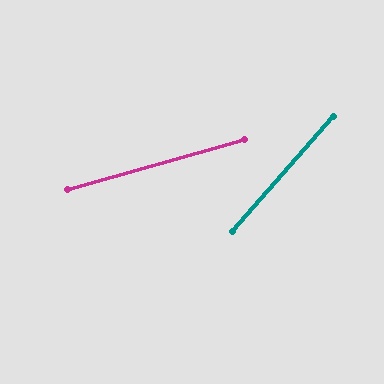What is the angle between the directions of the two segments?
Approximately 33 degrees.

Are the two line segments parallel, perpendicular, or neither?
Neither parallel nor perpendicular — they differ by about 33°.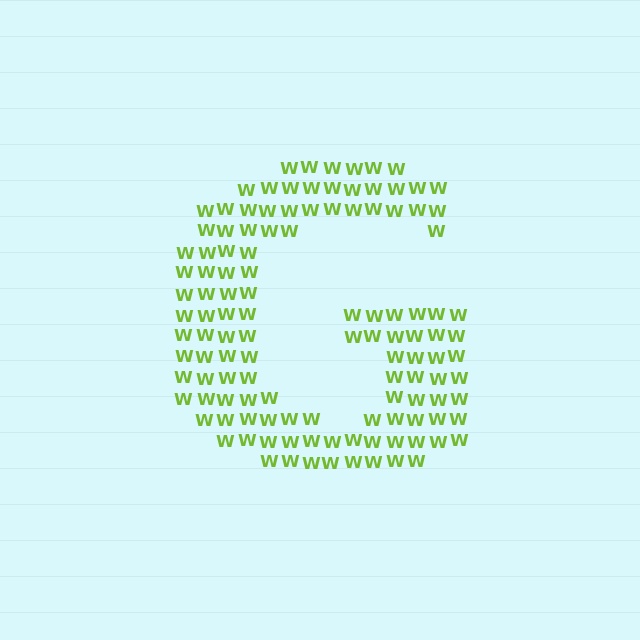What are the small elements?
The small elements are letter W's.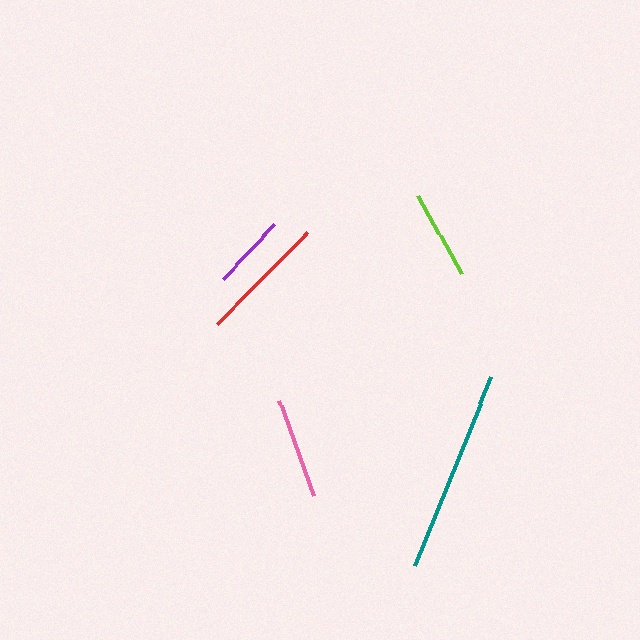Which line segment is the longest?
The teal line is the longest at approximately 204 pixels.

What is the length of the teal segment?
The teal segment is approximately 204 pixels long.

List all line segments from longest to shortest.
From longest to shortest: teal, red, pink, lime, purple.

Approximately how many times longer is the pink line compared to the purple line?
The pink line is approximately 1.4 times the length of the purple line.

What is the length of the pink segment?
The pink segment is approximately 101 pixels long.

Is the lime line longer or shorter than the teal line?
The teal line is longer than the lime line.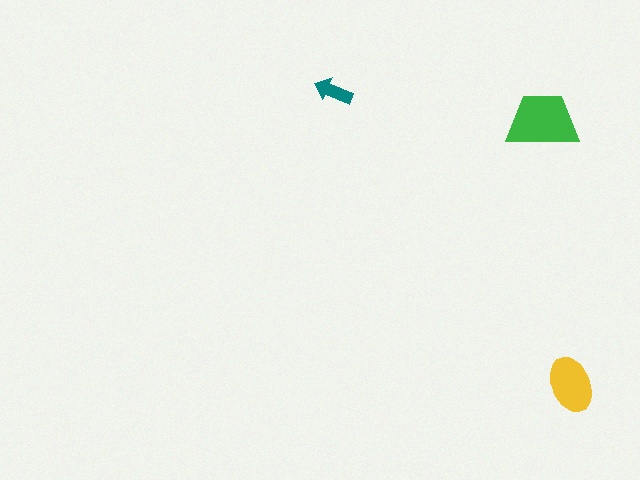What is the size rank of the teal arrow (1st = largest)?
3rd.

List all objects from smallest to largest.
The teal arrow, the yellow ellipse, the green trapezoid.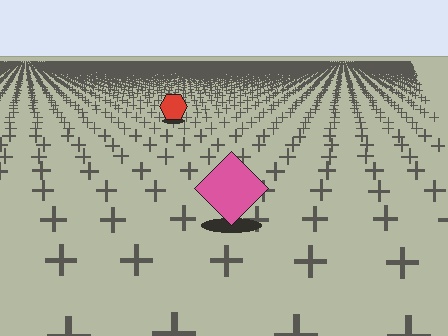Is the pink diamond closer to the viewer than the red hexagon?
Yes. The pink diamond is closer — you can tell from the texture gradient: the ground texture is coarser near it.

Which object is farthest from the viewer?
The red hexagon is farthest from the viewer. It appears smaller and the ground texture around it is denser.